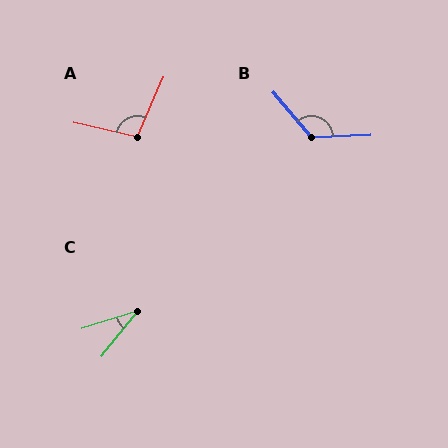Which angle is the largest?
B, at approximately 128 degrees.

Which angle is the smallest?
C, at approximately 33 degrees.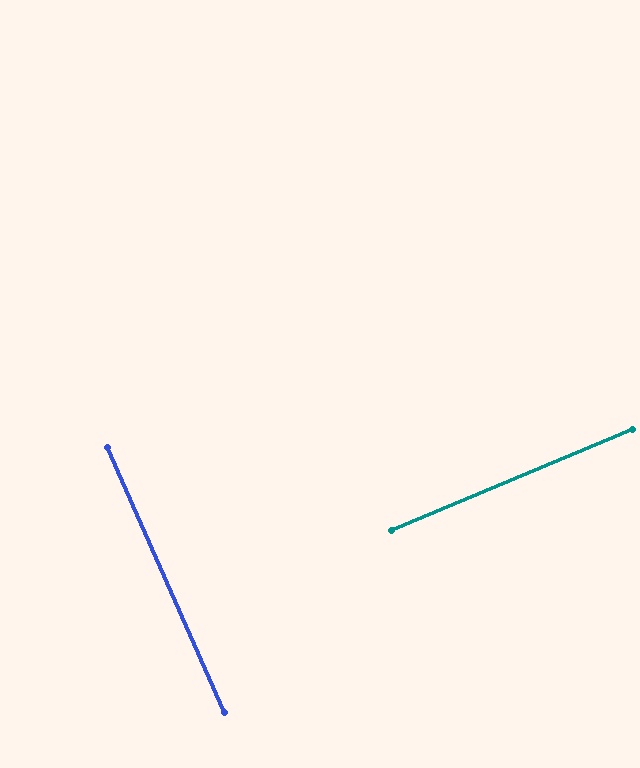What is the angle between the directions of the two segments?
Approximately 89 degrees.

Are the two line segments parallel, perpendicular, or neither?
Perpendicular — they meet at approximately 89°.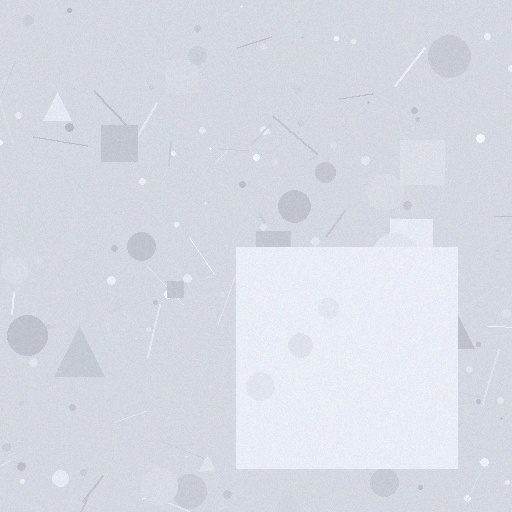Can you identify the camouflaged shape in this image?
The camouflaged shape is a square.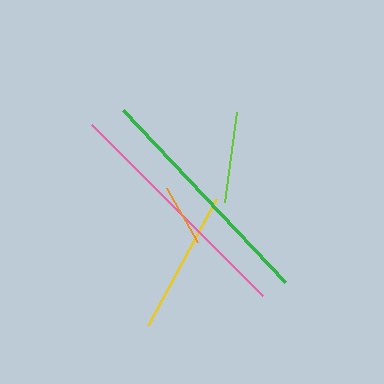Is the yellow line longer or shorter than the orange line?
The yellow line is longer than the orange line.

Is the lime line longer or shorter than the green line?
The green line is longer than the lime line.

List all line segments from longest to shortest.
From longest to shortest: pink, green, yellow, lime, orange.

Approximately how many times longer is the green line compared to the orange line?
The green line is approximately 3.8 times the length of the orange line.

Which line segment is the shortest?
The orange line is the shortest at approximately 62 pixels.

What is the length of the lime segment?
The lime segment is approximately 91 pixels long.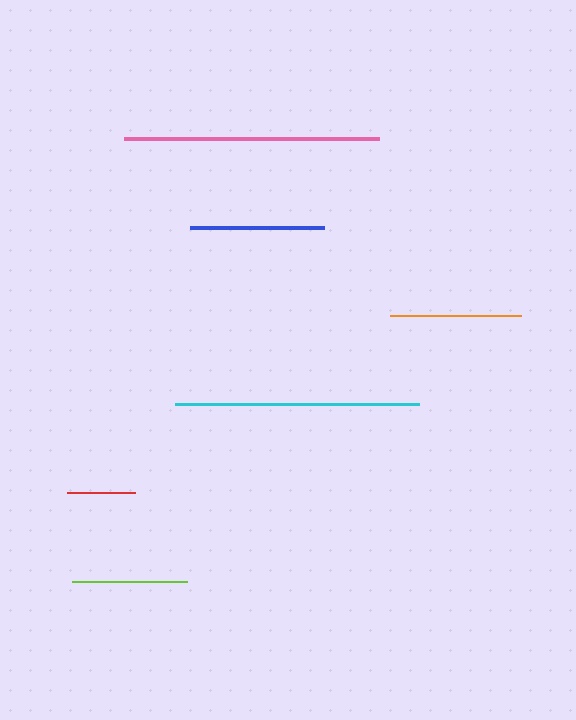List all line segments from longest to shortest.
From longest to shortest: pink, cyan, blue, orange, lime, red.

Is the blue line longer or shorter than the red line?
The blue line is longer than the red line.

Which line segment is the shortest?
The red line is the shortest at approximately 68 pixels.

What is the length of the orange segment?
The orange segment is approximately 131 pixels long.